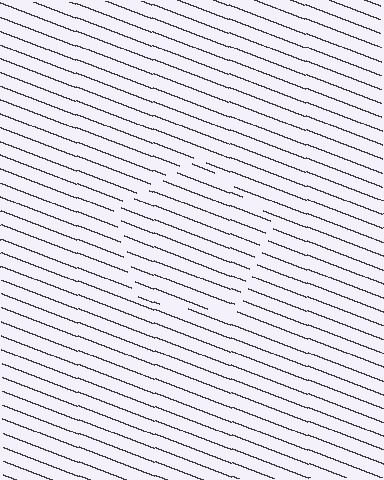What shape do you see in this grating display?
An illusory pentagon. The interior of the shape contains the same grating, shifted by half a period — the contour is defined by the phase discontinuity where line-ends from the inner and outer gratings abut.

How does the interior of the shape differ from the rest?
The interior of the shape contains the same grating, shifted by half a period — the contour is defined by the phase discontinuity where line-ends from the inner and outer gratings abut.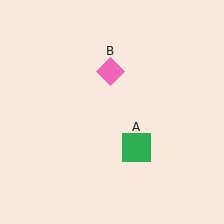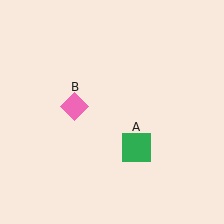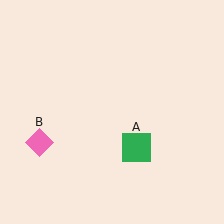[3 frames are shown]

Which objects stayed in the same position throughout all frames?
Green square (object A) remained stationary.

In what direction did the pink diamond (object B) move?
The pink diamond (object B) moved down and to the left.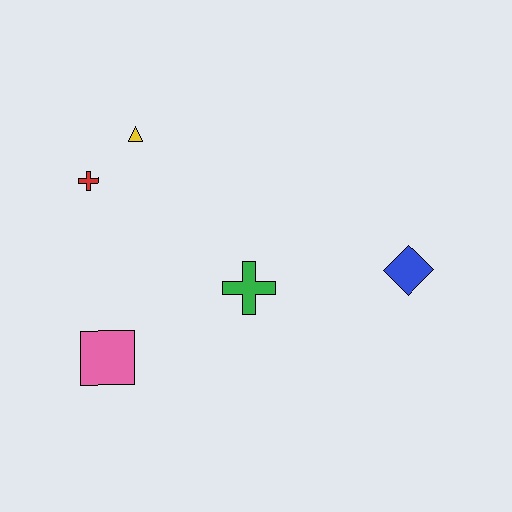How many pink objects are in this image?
There is 1 pink object.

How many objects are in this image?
There are 5 objects.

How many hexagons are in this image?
There are no hexagons.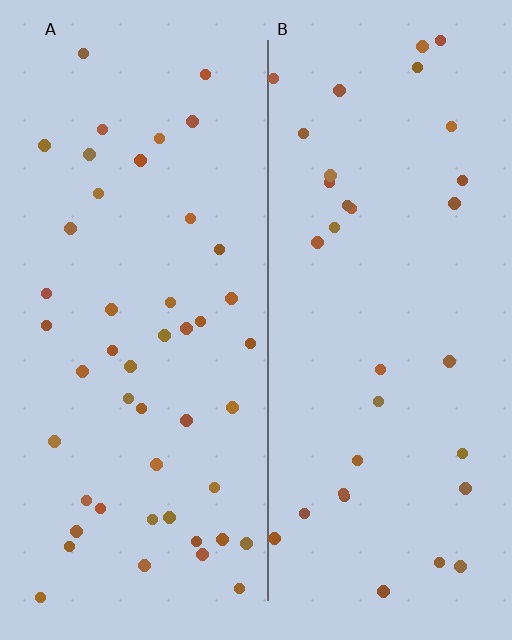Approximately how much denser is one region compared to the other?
Approximately 1.4× — region A over region B.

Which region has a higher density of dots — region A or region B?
A (the left).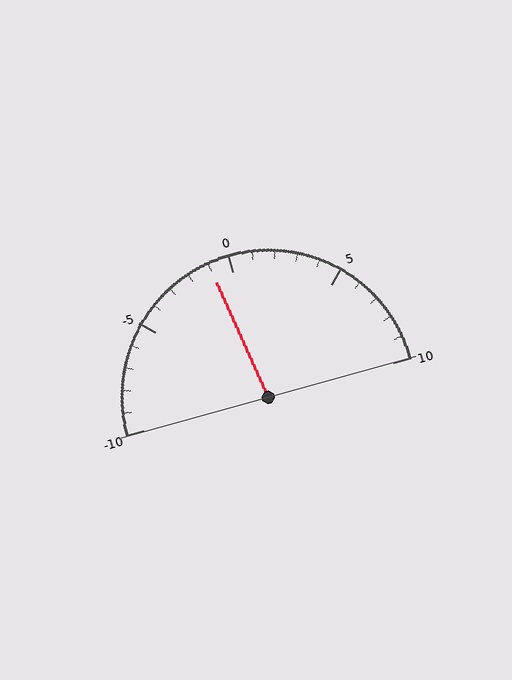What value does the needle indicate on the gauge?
The needle indicates approximately -1.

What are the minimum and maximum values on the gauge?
The gauge ranges from -10 to 10.